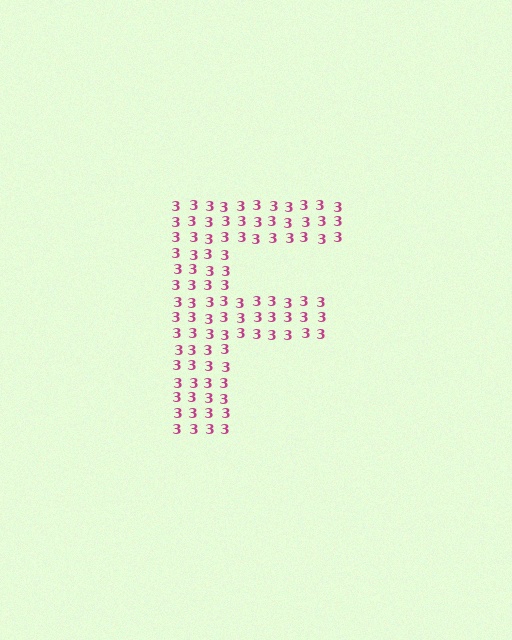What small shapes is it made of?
It is made of small digit 3's.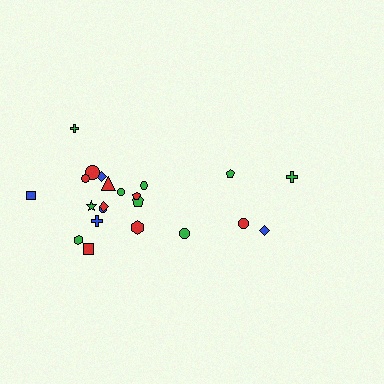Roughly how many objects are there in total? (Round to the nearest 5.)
Roughly 20 objects in total.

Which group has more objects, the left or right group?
The left group.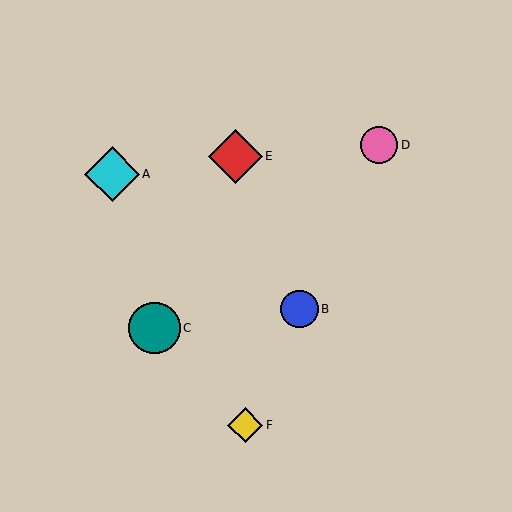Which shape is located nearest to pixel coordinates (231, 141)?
The red diamond (labeled E) at (235, 156) is nearest to that location.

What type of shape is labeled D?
Shape D is a pink circle.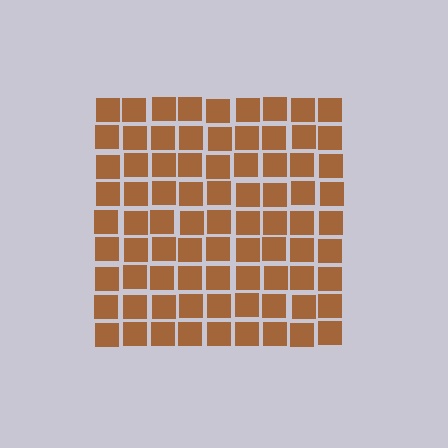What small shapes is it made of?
It is made of small squares.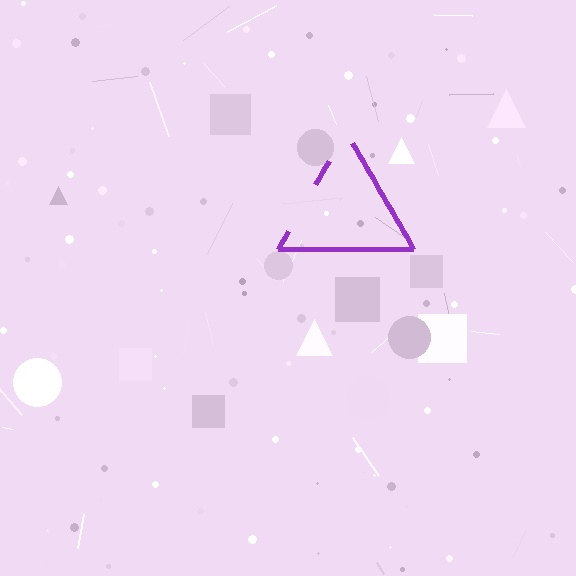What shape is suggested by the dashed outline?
The dashed outline suggests a triangle.